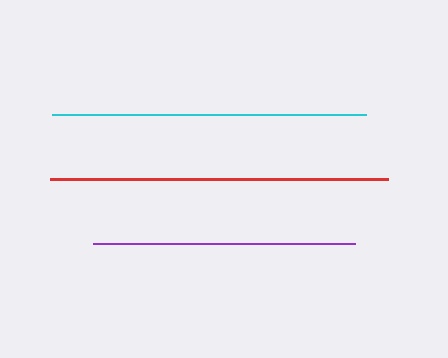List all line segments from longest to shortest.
From longest to shortest: red, cyan, purple.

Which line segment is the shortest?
The purple line is the shortest at approximately 262 pixels.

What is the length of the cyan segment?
The cyan segment is approximately 313 pixels long.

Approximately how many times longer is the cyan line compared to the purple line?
The cyan line is approximately 1.2 times the length of the purple line.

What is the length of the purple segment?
The purple segment is approximately 262 pixels long.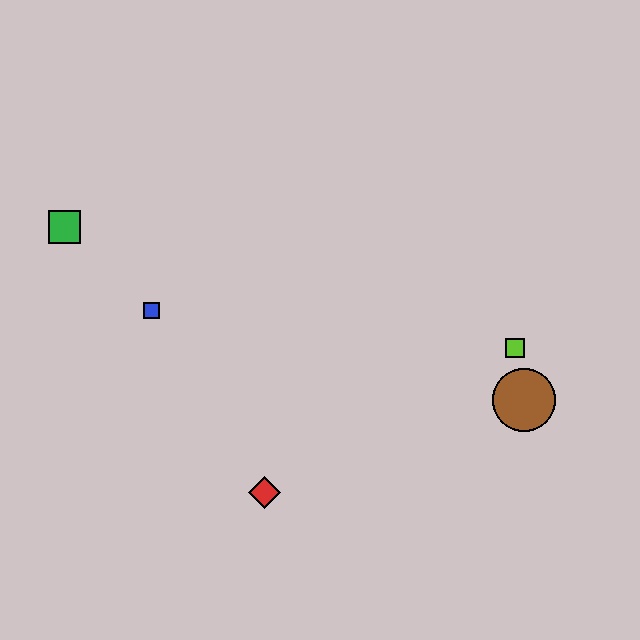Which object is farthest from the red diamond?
The green square is farthest from the red diamond.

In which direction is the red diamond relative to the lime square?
The red diamond is to the left of the lime square.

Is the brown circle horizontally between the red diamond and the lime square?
No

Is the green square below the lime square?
No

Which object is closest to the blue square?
The green square is closest to the blue square.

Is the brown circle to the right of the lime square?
Yes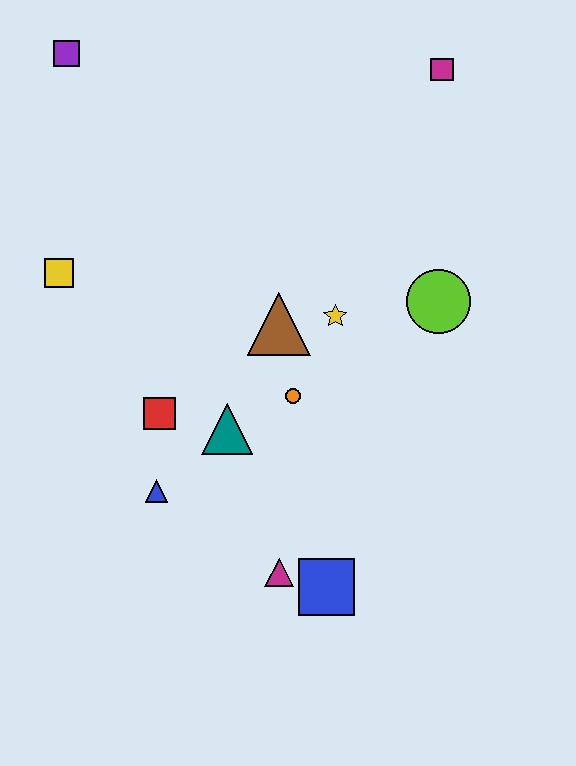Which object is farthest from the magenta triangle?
The purple square is farthest from the magenta triangle.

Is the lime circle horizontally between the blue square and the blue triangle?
No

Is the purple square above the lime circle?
Yes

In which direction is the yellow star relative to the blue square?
The yellow star is above the blue square.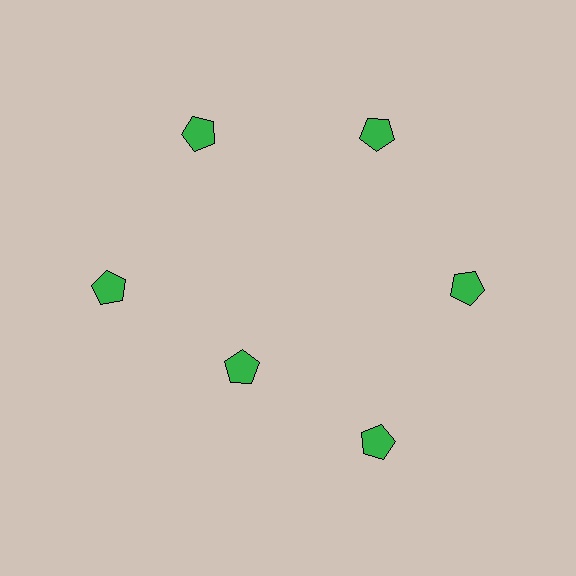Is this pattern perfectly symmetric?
No. The 6 green pentagons are arranged in a ring, but one element near the 7 o'clock position is pulled inward toward the center, breaking the 6-fold rotational symmetry.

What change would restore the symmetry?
The symmetry would be restored by moving it outward, back onto the ring so that all 6 pentagons sit at equal angles and equal distance from the center.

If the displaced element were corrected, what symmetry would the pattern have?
It would have 6-fold rotational symmetry — the pattern would map onto itself every 60 degrees.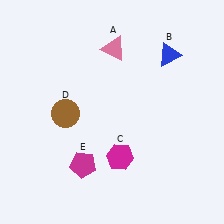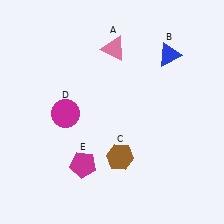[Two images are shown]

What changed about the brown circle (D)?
In Image 1, D is brown. In Image 2, it changed to magenta.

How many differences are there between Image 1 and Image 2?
There are 2 differences between the two images.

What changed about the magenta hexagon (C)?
In Image 1, C is magenta. In Image 2, it changed to brown.